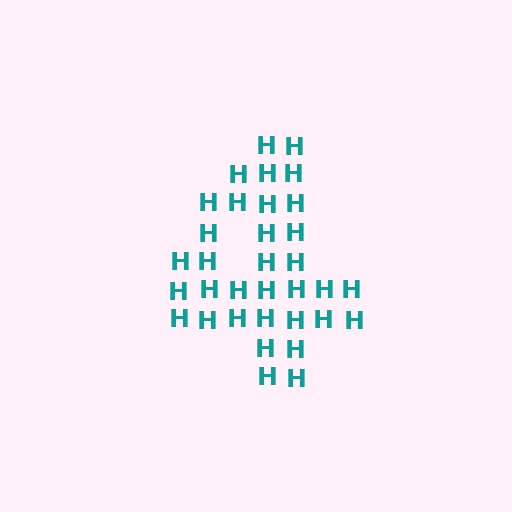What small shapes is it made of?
It is made of small letter H's.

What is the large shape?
The large shape is the digit 4.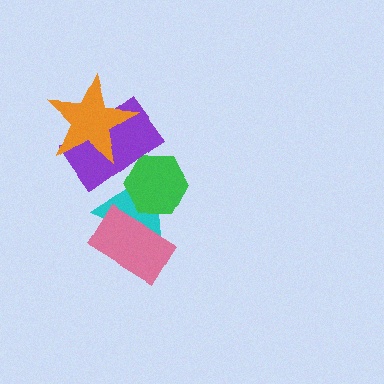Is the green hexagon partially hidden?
Yes, it is partially covered by another shape.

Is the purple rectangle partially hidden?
Yes, it is partially covered by another shape.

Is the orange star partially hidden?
No, no other shape covers it.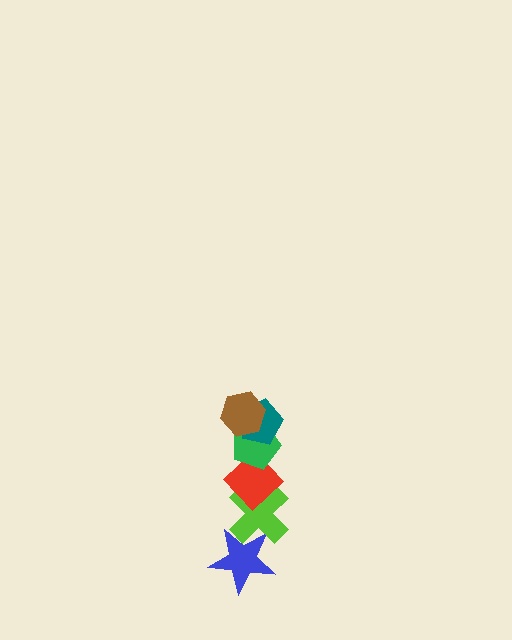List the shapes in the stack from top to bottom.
From top to bottom: the brown hexagon, the teal pentagon, the green pentagon, the red diamond, the lime cross, the blue star.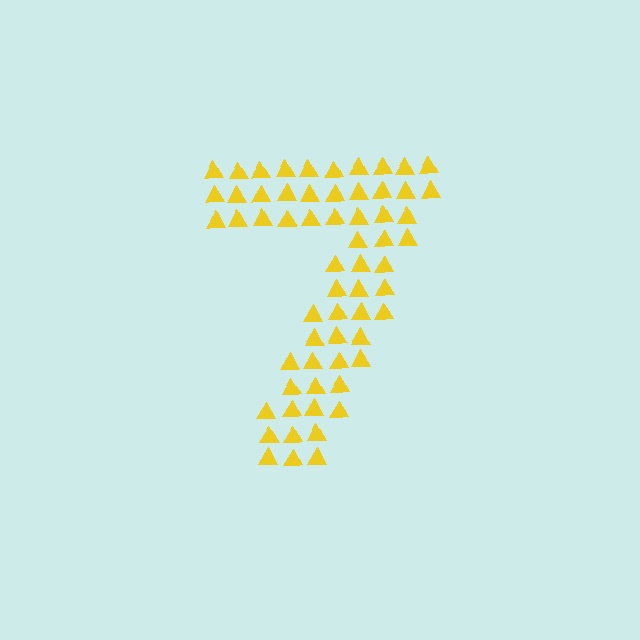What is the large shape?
The large shape is the digit 7.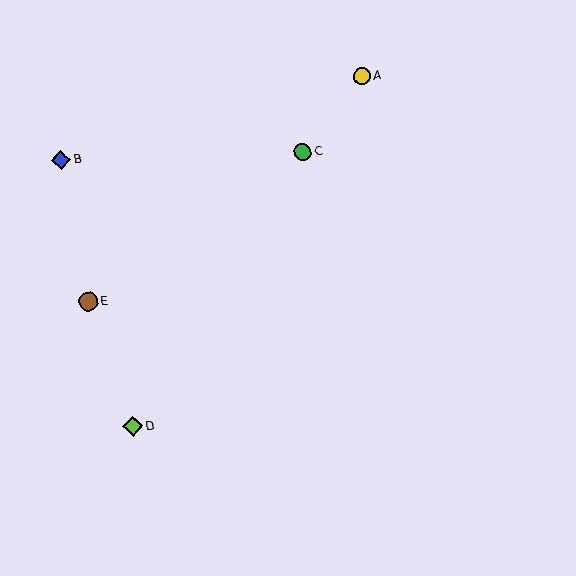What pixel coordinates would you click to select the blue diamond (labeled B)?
Click at (61, 160) to select the blue diamond B.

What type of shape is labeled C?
Shape C is a green circle.